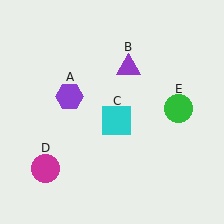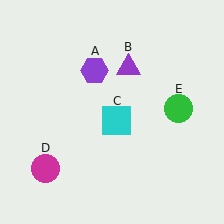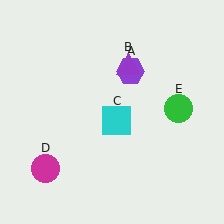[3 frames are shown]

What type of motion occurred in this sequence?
The purple hexagon (object A) rotated clockwise around the center of the scene.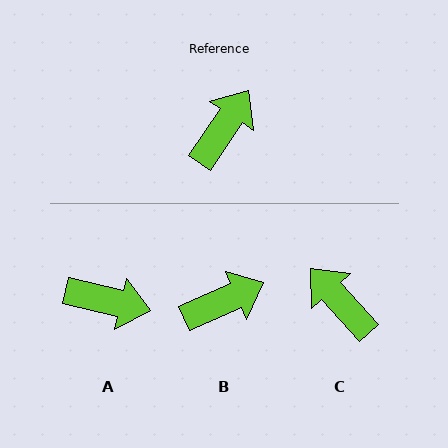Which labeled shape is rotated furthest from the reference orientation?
C, about 76 degrees away.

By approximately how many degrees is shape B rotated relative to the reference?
Approximately 32 degrees clockwise.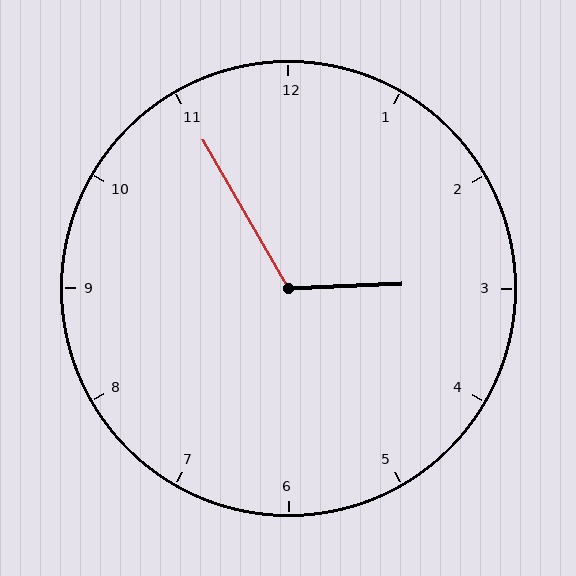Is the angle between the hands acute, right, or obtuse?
It is obtuse.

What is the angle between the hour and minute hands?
Approximately 118 degrees.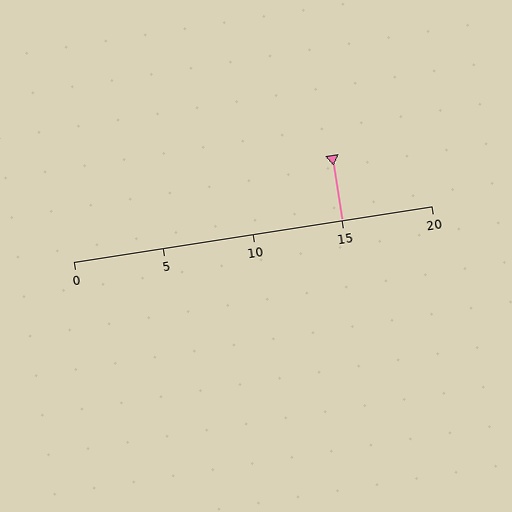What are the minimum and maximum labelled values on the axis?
The axis runs from 0 to 20.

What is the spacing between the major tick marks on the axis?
The major ticks are spaced 5 apart.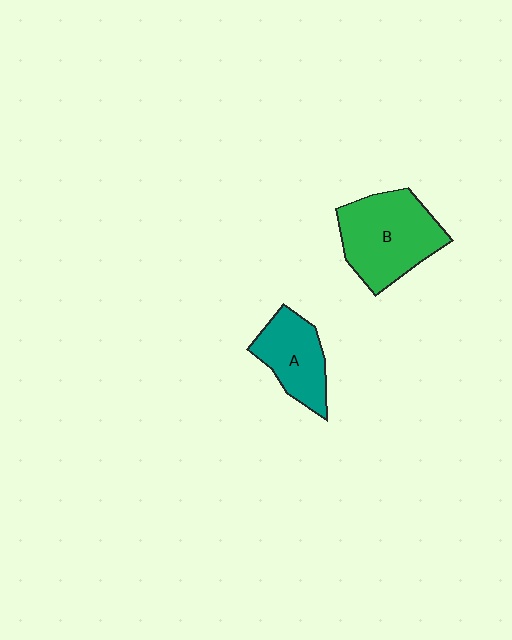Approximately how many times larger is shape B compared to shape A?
Approximately 1.5 times.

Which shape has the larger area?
Shape B (green).